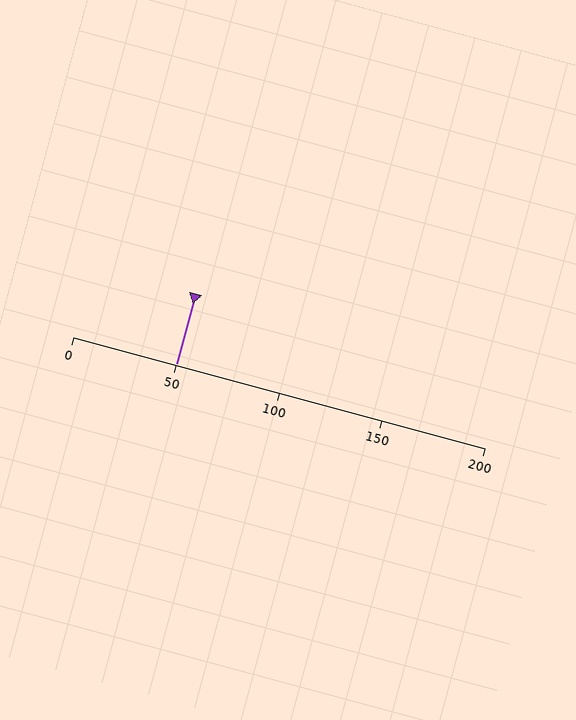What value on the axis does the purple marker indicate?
The marker indicates approximately 50.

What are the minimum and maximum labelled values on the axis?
The axis runs from 0 to 200.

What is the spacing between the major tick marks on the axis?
The major ticks are spaced 50 apart.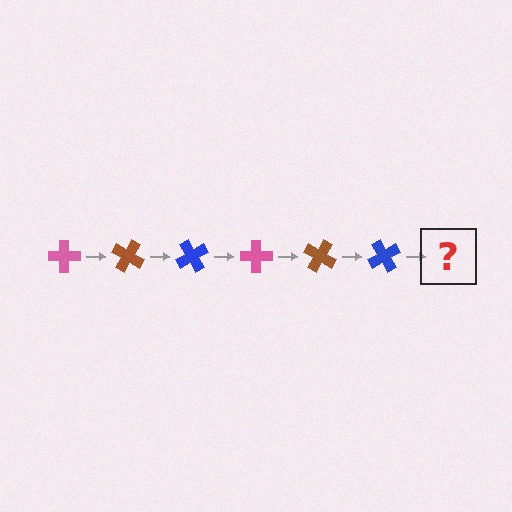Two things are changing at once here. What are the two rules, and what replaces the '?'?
The two rules are that it rotates 30 degrees each step and the color cycles through pink, brown, and blue. The '?' should be a pink cross, rotated 180 degrees from the start.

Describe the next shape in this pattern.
It should be a pink cross, rotated 180 degrees from the start.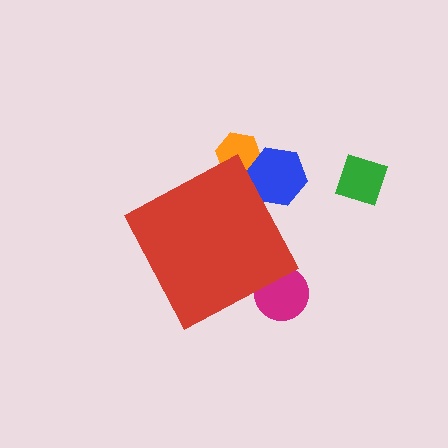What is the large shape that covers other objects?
A red diamond.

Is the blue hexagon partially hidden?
Yes, the blue hexagon is partially hidden behind the red diamond.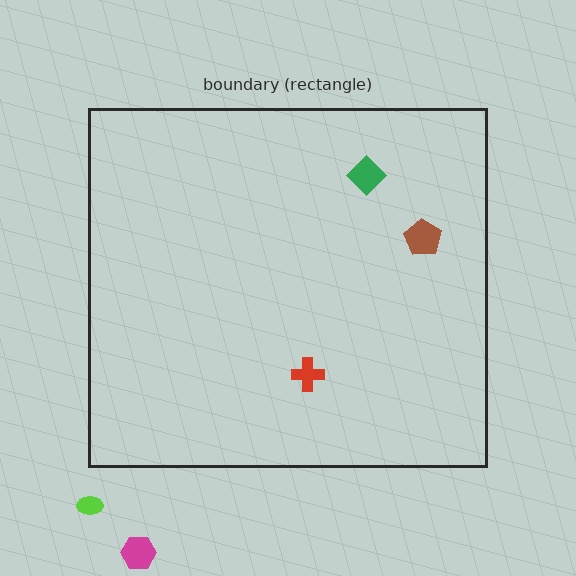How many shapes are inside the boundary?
3 inside, 2 outside.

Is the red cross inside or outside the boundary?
Inside.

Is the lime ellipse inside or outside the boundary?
Outside.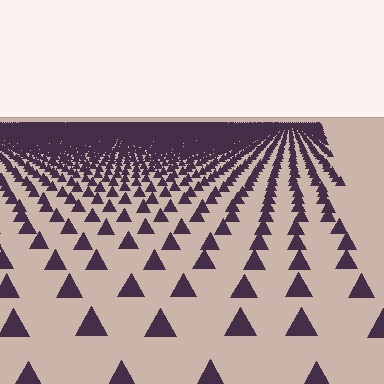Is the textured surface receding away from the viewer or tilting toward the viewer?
The surface is receding away from the viewer. Texture elements get smaller and denser toward the top.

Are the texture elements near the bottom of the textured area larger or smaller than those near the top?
Larger. Near the bottom, elements are closer to the viewer and appear at a bigger on-screen size.